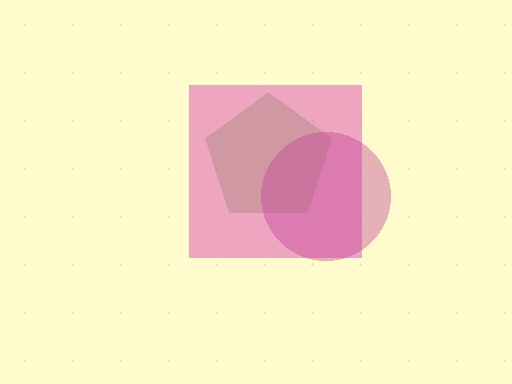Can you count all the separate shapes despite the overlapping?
Yes, there are 3 separate shapes.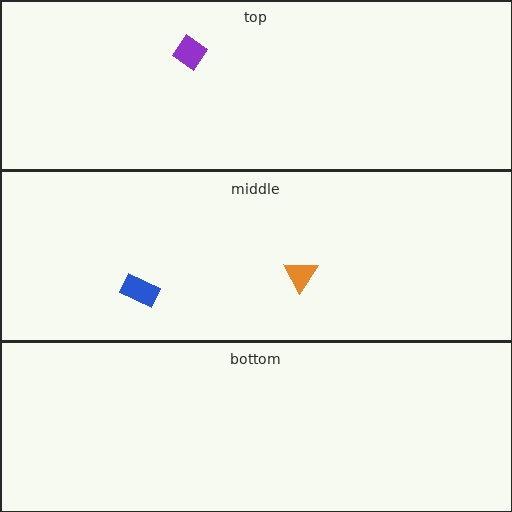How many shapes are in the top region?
1.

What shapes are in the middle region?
The blue rectangle, the orange triangle.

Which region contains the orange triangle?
The middle region.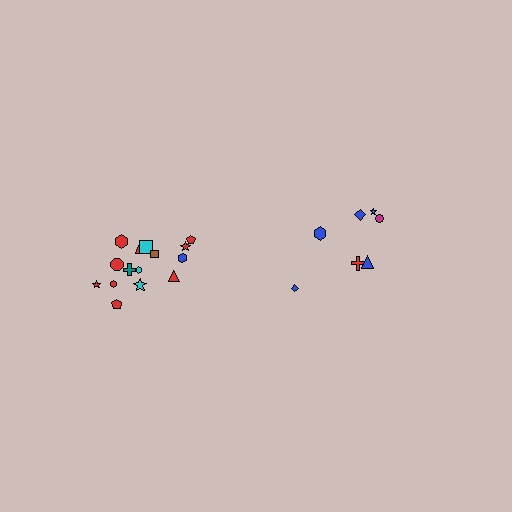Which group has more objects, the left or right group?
The left group.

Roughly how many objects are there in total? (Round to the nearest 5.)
Roughly 20 objects in total.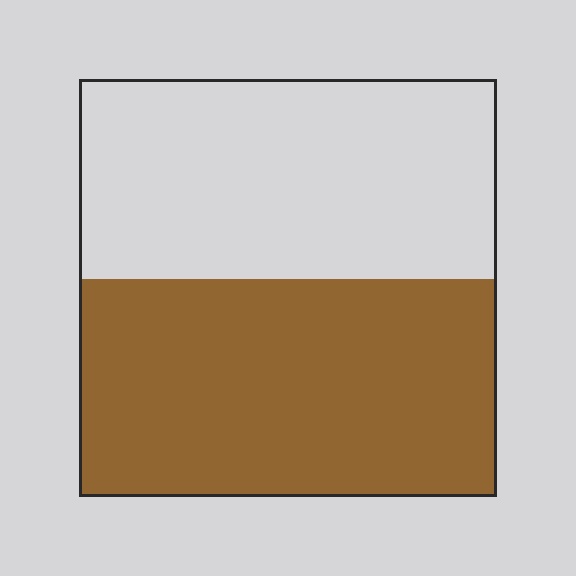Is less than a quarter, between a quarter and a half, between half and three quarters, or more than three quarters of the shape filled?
Between half and three quarters.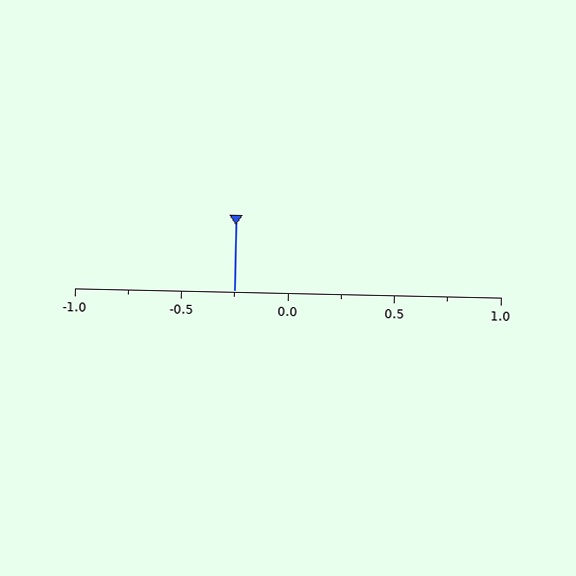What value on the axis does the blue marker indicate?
The marker indicates approximately -0.25.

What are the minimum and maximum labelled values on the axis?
The axis runs from -1.0 to 1.0.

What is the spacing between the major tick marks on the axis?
The major ticks are spaced 0.5 apart.